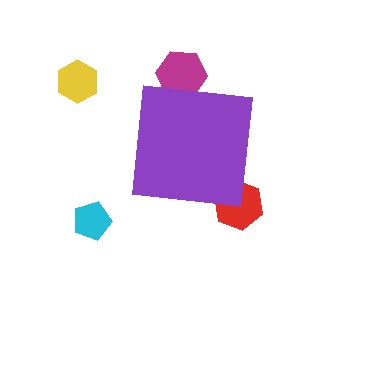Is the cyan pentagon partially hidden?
No, the cyan pentagon is fully visible.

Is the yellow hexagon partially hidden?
No, the yellow hexagon is fully visible.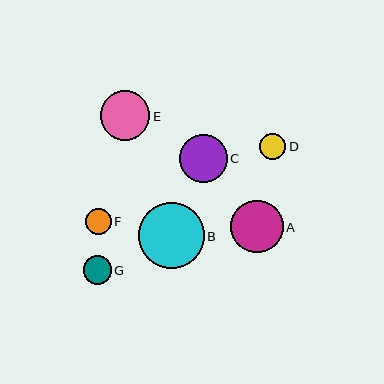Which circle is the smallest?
Circle F is the smallest with a size of approximately 26 pixels.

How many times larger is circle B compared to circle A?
Circle B is approximately 1.3 times the size of circle A.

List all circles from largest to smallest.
From largest to smallest: B, A, E, C, G, D, F.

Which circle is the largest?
Circle B is the largest with a size of approximately 66 pixels.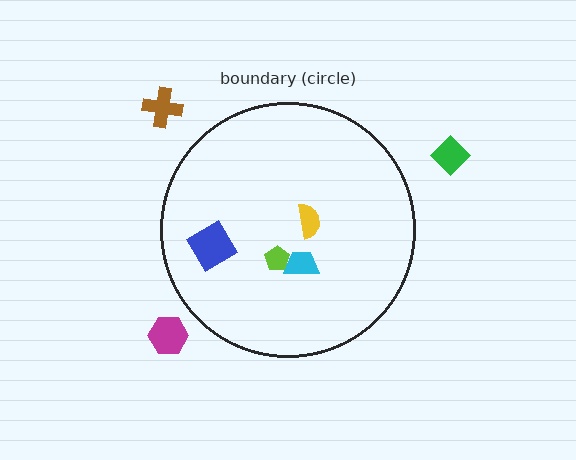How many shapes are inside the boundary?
4 inside, 3 outside.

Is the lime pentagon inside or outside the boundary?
Inside.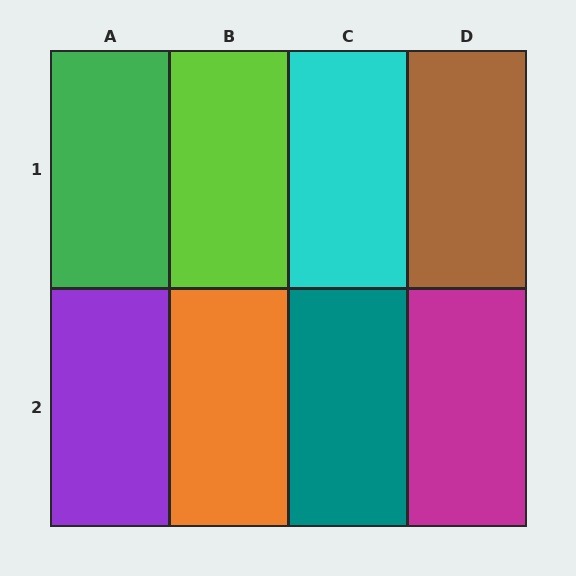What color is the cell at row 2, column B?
Orange.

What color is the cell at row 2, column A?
Purple.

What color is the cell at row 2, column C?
Teal.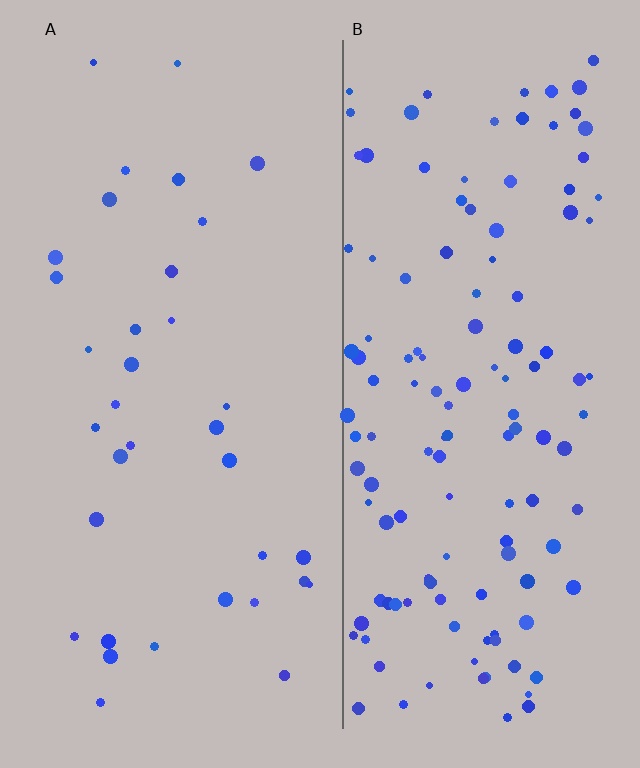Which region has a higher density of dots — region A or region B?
B (the right).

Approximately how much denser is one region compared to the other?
Approximately 3.7× — region B over region A.